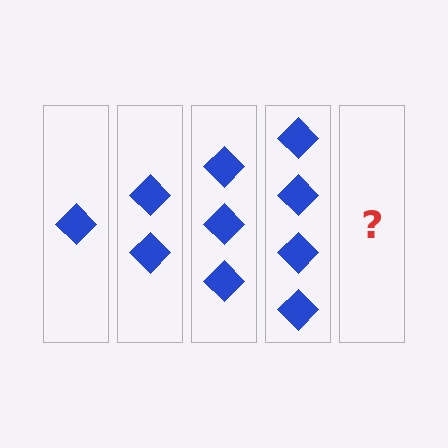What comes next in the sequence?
The next element should be 5 diamonds.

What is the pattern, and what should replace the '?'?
The pattern is that each step adds one more diamond. The '?' should be 5 diamonds.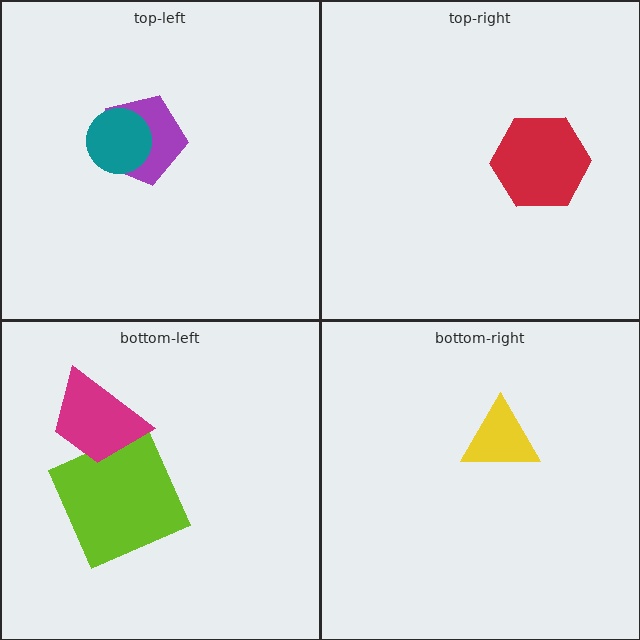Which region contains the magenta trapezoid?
The bottom-left region.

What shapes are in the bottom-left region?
The lime square, the magenta trapezoid.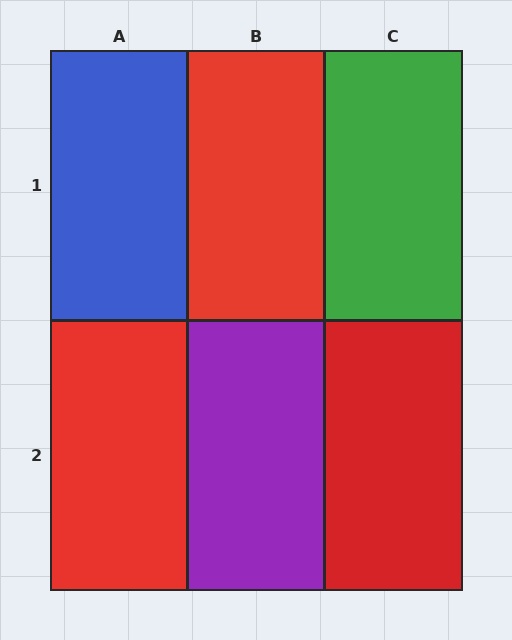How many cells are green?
1 cell is green.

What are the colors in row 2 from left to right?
Red, purple, red.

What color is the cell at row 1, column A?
Blue.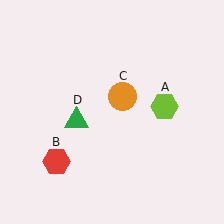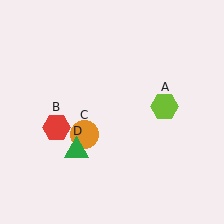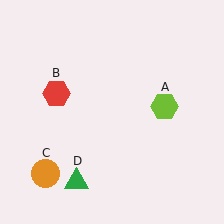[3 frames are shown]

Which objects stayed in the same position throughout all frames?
Lime hexagon (object A) remained stationary.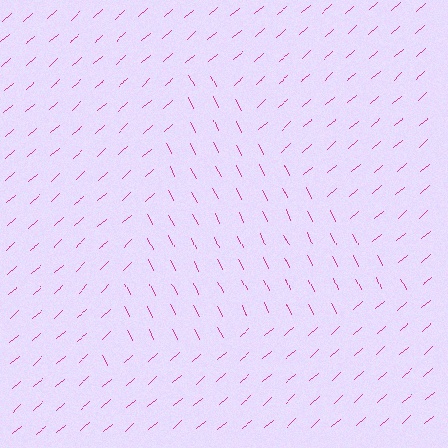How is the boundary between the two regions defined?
The boundary is defined purely by a change in line orientation (approximately 74 degrees difference). All lines are the same color and thickness.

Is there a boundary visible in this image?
Yes, there is a texture boundary formed by a change in line orientation.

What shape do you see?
I see a triangle.